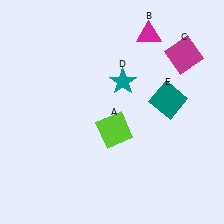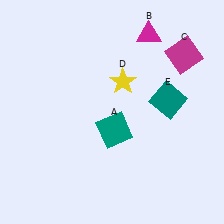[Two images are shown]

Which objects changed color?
A changed from lime to teal. D changed from teal to yellow.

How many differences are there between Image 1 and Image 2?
There are 2 differences between the two images.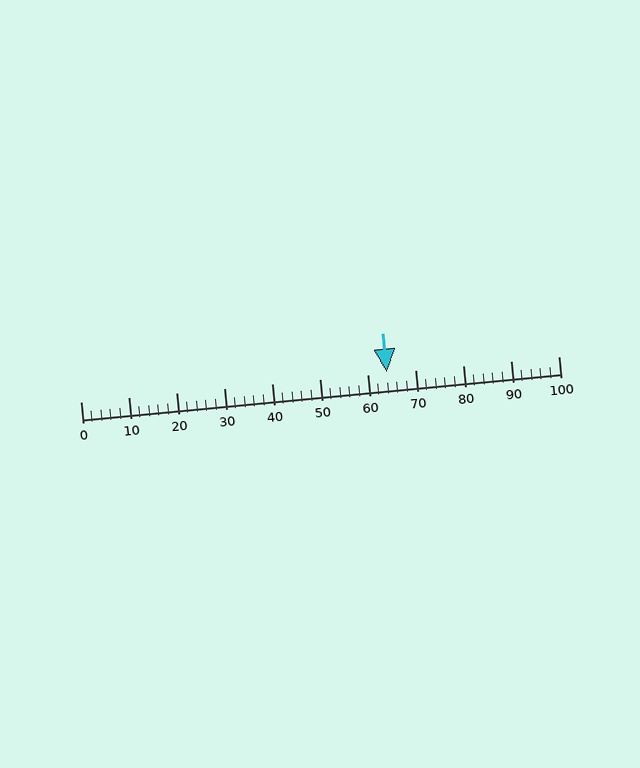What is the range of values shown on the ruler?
The ruler shows values from 0 to 100.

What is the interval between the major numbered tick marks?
The major tick marks are spaced 10 units apart.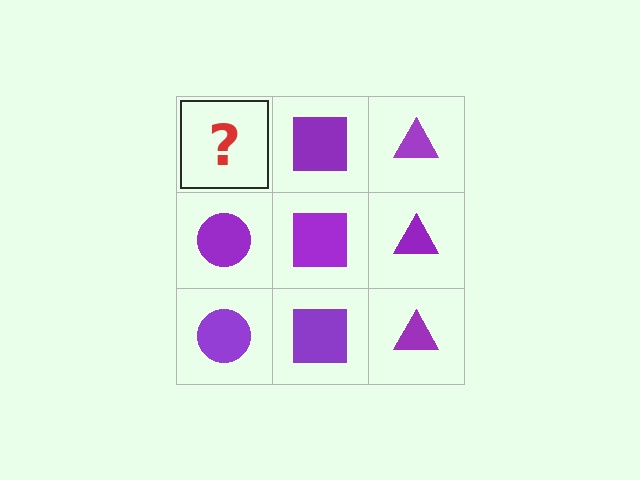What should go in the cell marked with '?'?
The missing cell should contain a purple circle.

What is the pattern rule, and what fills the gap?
The rule is that each column has a consistent shape. The gap should be filled with a purple circle.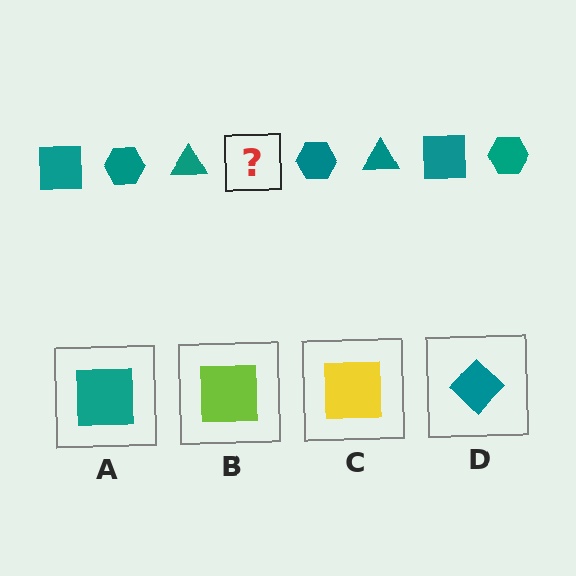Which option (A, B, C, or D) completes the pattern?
A.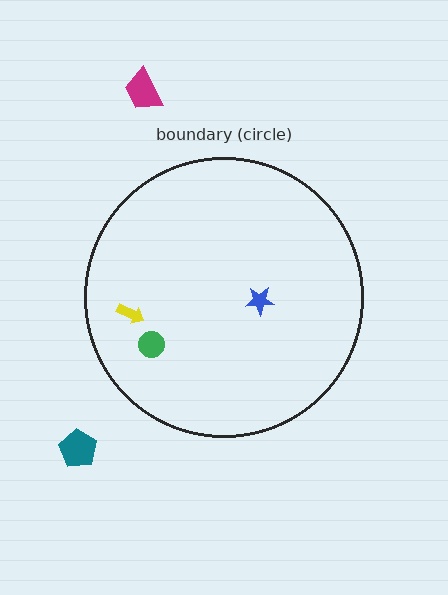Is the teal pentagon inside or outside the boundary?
Outside.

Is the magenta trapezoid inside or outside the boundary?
Outside.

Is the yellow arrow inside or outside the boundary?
Inside.